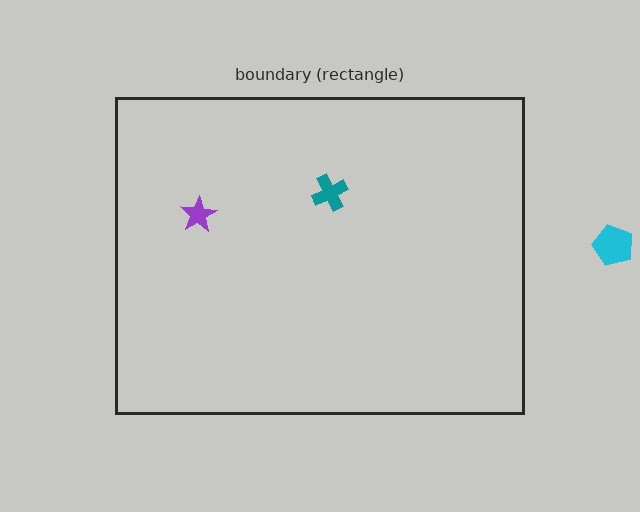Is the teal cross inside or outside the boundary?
Inside.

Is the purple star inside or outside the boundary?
Inside.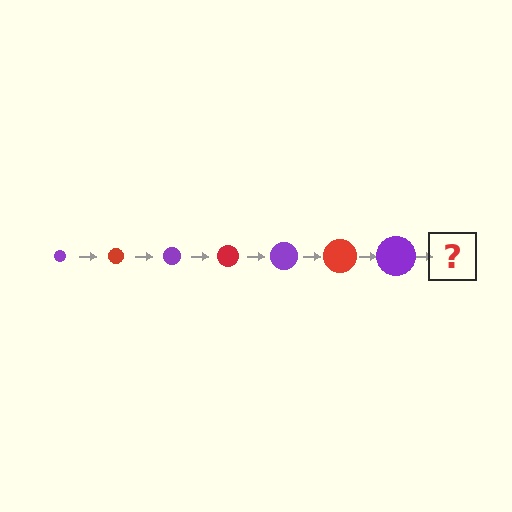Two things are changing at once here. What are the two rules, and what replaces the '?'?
The two rules are that the circle grows larger each step and the color cycles through purple and red. The '?' should be a red circle, larger than the previous one.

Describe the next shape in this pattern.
It should be a red circle, larger than the previous one.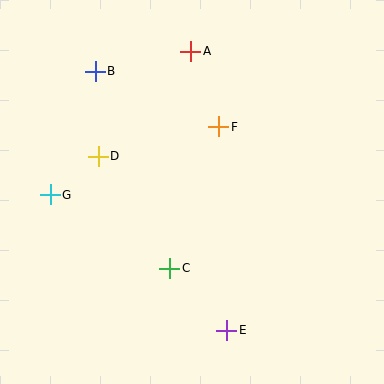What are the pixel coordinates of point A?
Point A is at (191, 51).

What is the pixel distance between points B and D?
The distance between B and D is 85 pixels.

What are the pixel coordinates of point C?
Point C is at (170, 268).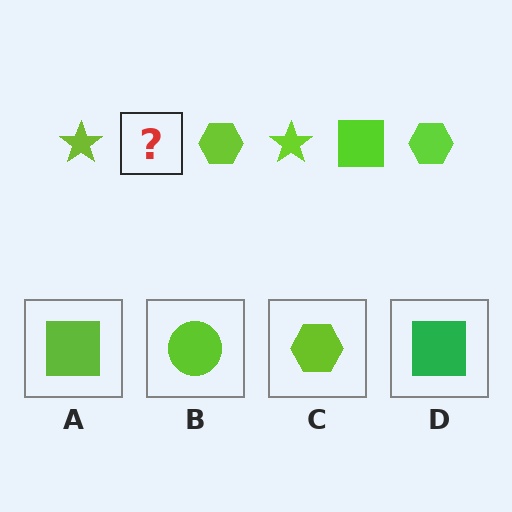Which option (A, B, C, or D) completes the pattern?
A.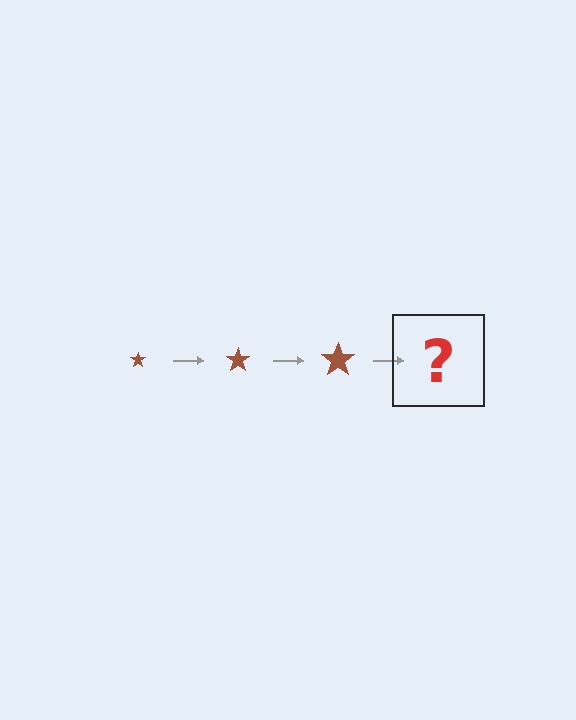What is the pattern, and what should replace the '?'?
The pattern is that the star gets progressively larger each step. The '?' should be a brown star, larger than the previous one.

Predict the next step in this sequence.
The next step is a brown star, larger than the previous one.